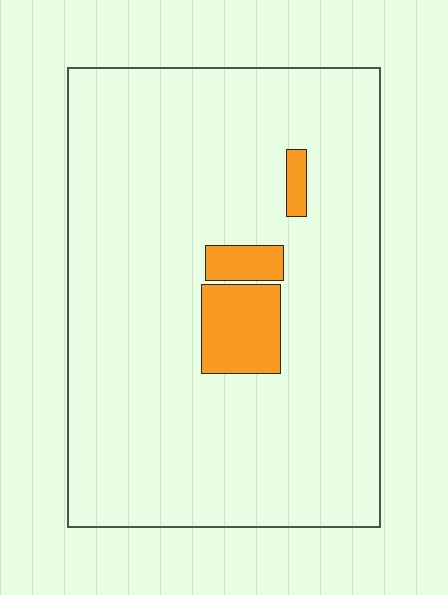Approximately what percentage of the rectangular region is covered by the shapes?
Approximately 10%.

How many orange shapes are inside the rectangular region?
3.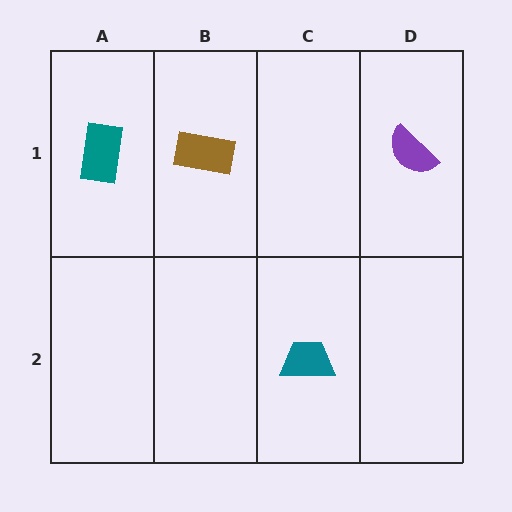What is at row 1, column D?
A purple semicircle.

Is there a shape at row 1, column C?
No, that cell is empty.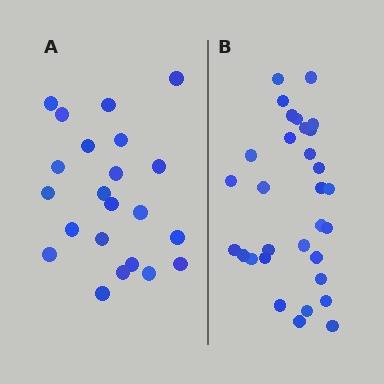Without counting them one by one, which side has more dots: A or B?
Region B (the right region) has more dots.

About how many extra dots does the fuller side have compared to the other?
Region B has roughly 8 or so more dots than region A.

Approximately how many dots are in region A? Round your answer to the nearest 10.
About 20 dots. (The exact count is 22, which rounds to 20.)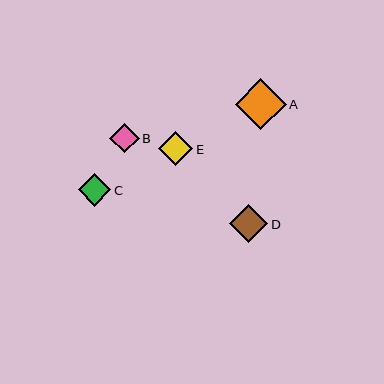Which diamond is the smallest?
Diamond B is the smallest with a size of approximately 29 pixels.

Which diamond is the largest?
Diamond A is the largest with a size of approximately 51 pixels.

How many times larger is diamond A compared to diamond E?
Diamond A is approximately 1.5 times the size of diamond E.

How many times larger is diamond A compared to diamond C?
Diamond A is approximately 1.6 times the size of diamond C.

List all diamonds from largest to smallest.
From largest to smallest: A, D, E, C, B.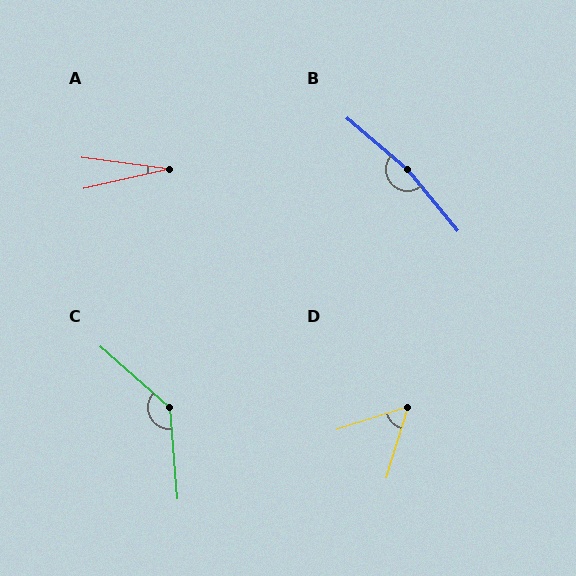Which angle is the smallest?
A, at approximately 20 degrees.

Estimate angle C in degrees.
Approximately 136 degrees.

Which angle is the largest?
B, at approximately 170 degrees.